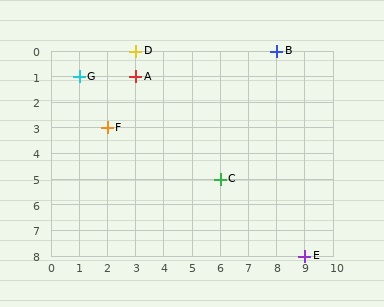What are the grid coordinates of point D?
Point D is at grid coordinates (3, 0).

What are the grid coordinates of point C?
Point C is at grid coordinates (6, 5).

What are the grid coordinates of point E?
Point E is at grid coordinates (9, 8).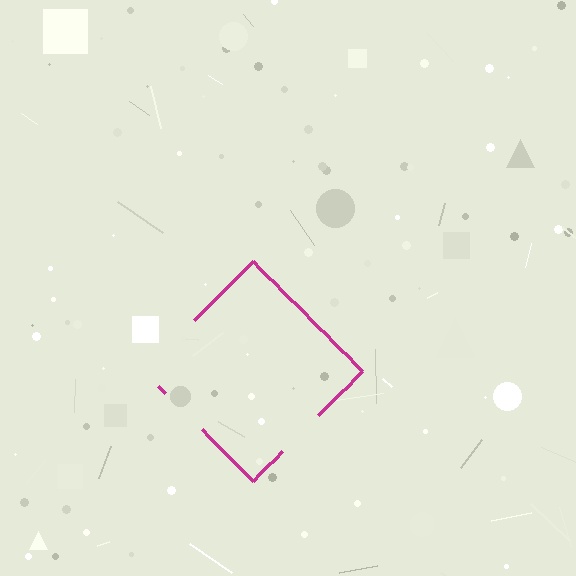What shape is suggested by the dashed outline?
The dashed outline suggests a diamond.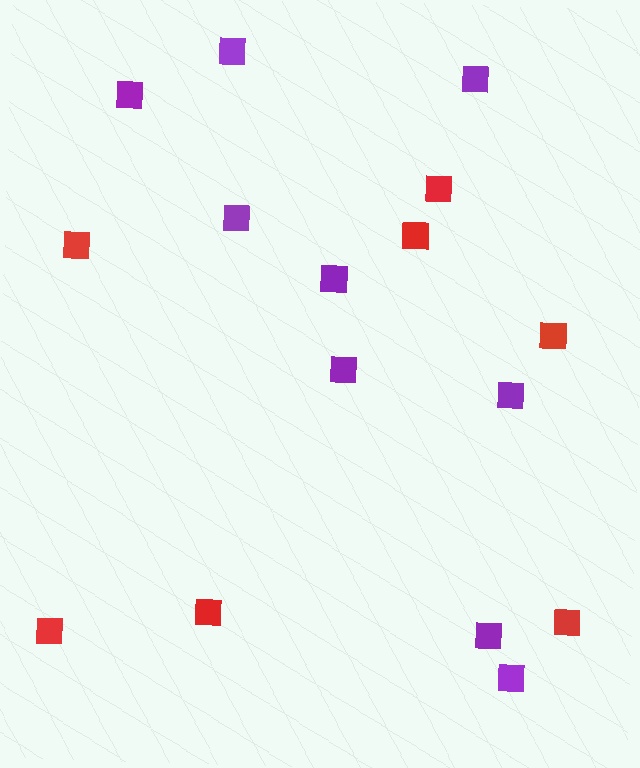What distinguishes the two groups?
There are 2 groups: one group of red squares (7) and one group of purple squares (9).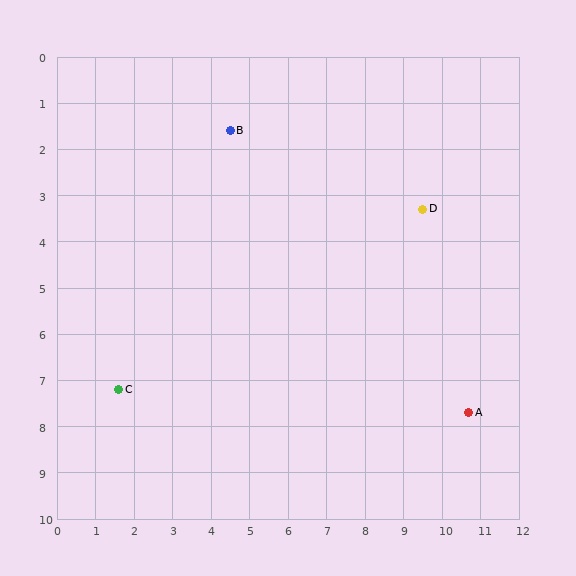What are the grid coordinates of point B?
Point B is at approximately (4.5, 1.6).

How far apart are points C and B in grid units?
Points C and B are about 6.3 grid units apart.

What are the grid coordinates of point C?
Point C is at approximately (1.6, 7.2).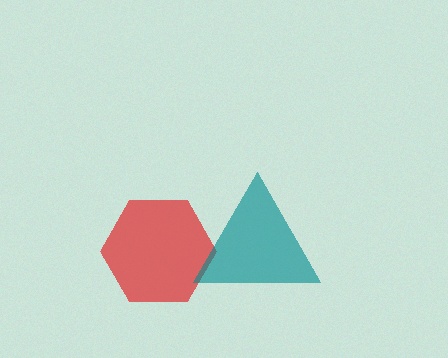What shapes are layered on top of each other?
The layered shapes are: a red hexagon, a teal triangle.